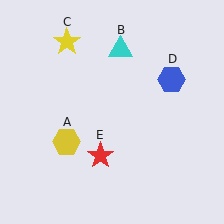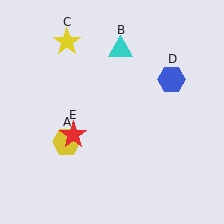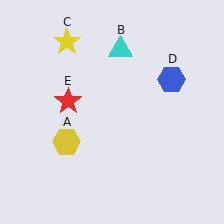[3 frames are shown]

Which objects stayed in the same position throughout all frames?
Yellow hexagon (object A) and cyan triangle (object B) and yellow star (object C) and blue hexagon (object D) remained stationary.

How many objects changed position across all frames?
1 object changed position: red star (object E).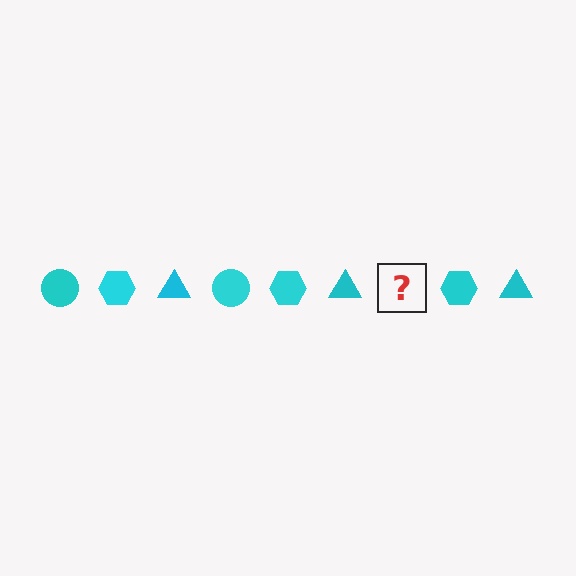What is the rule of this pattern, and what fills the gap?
The rule is that the pattern cycles through circle, hexagon, triangle shapes in cyan. The gap should be filled with a cyan circle.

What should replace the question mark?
The question mark should be replaced with a cyan circle.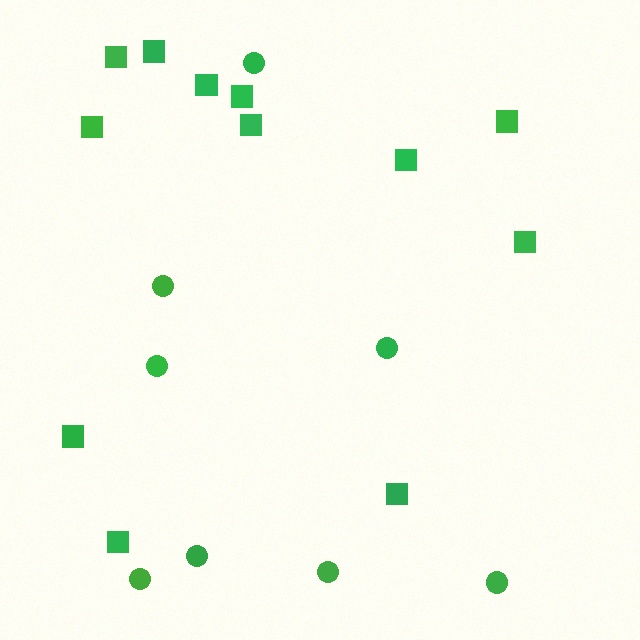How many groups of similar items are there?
There are 2 groups: one group of squares (12) and one group of circles (8).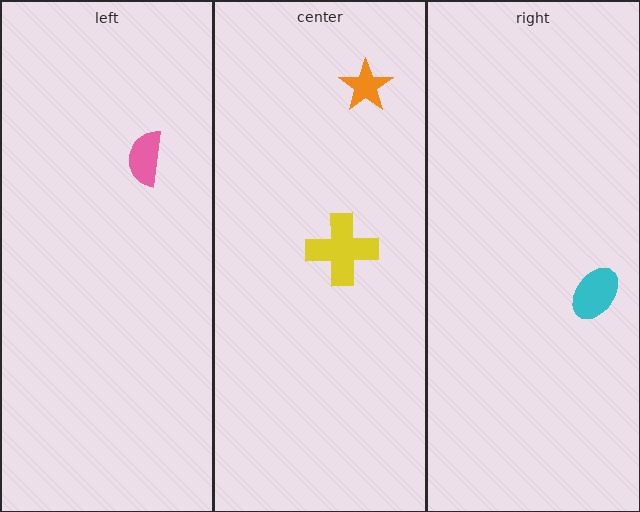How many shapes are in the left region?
1.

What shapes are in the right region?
The cyan ellipse.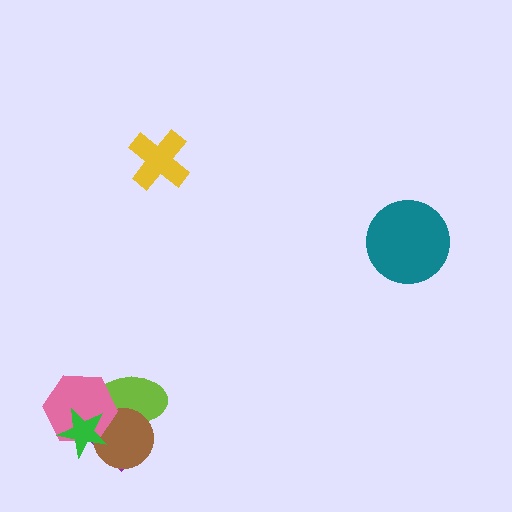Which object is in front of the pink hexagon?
The green star is in front of the pink hexagon.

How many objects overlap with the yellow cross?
0 objects overlap with the yellow cross.